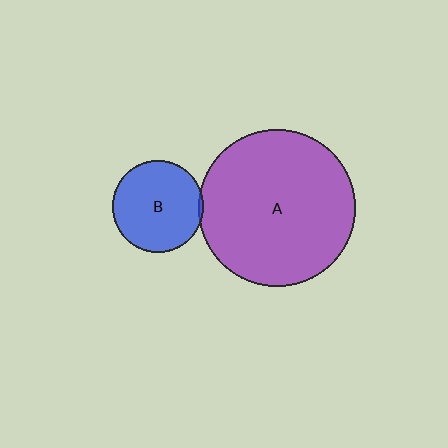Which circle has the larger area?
Circle A (purple).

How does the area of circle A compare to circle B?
Approximately 2.9 times.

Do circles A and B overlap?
Yes.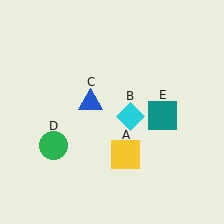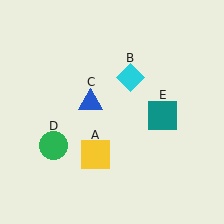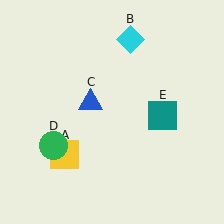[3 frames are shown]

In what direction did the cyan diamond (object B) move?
The cyan diamond (object B) moved up.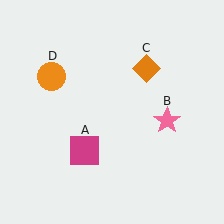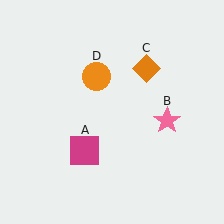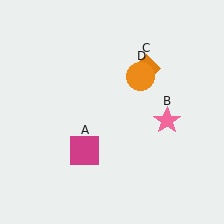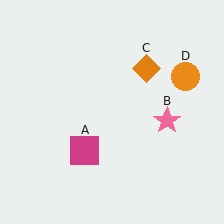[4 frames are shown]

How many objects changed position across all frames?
1 object changed position: orange circle (object D).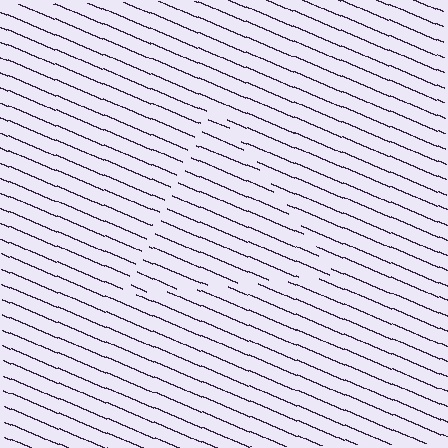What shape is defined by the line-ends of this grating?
An illusory triangle. The interior of the shape contains the same grating, shifted by half a period — the contour is defined by the phase discontinuity where line-ends from the inner and outer gratings abut.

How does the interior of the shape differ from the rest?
The interior of the shape contains the same grating, shifted by half a period — the contour is defined by the phase discontinuity where line-ends from the inner and outer gratings abut.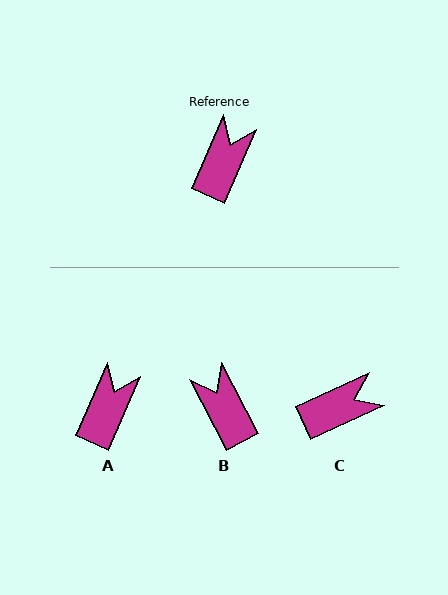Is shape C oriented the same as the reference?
No, it is off by about 41 degrees.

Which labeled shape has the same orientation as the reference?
A.